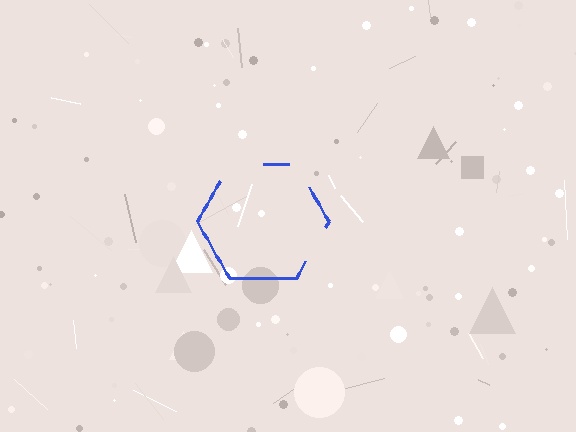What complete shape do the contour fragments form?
The contour fragments form a hexagon.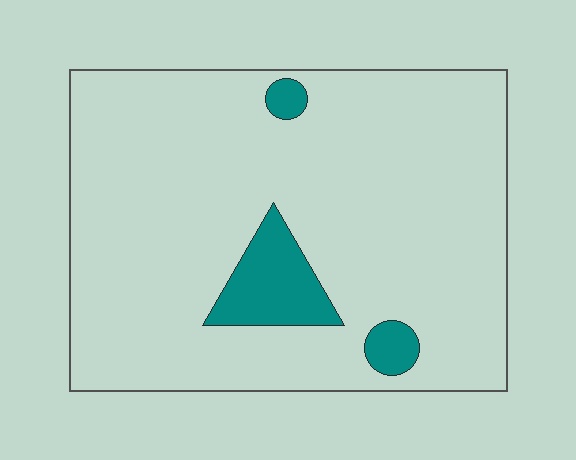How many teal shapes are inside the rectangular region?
3.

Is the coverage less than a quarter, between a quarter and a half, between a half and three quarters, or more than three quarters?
Less than a quarter.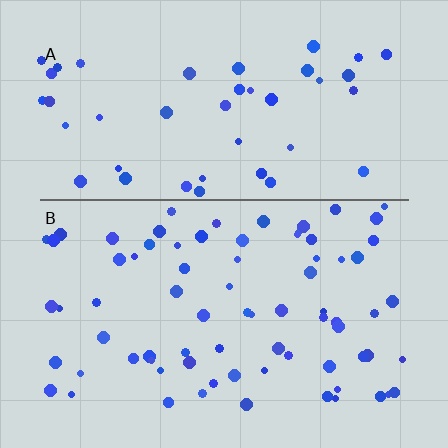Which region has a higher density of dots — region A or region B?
B (the bottom).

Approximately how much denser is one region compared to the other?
Approximately 1.7× — region B over region A.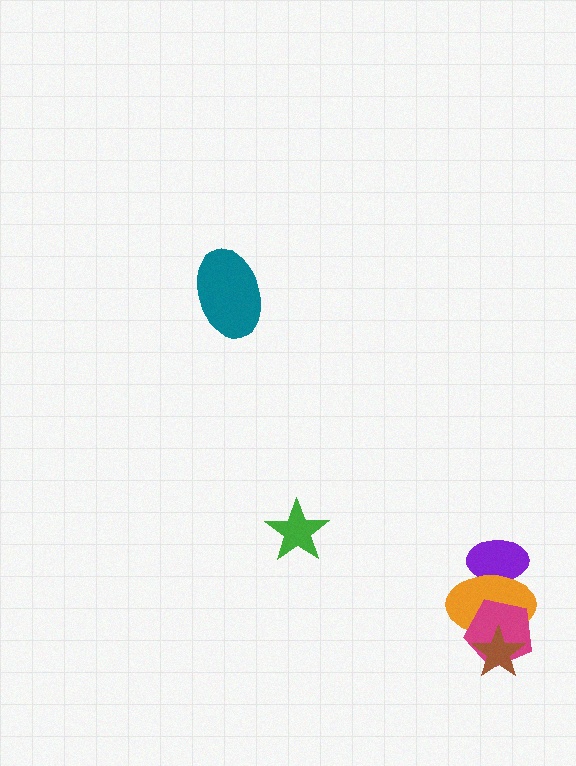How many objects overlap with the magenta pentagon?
2 objects overlap with the magenta pentagon.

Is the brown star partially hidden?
No, no other shape covers it.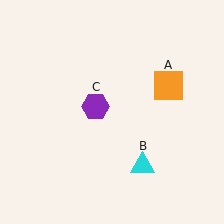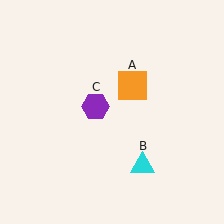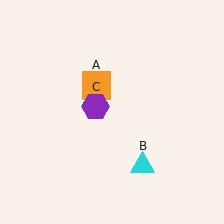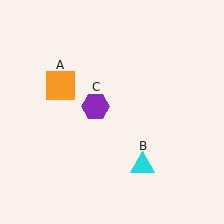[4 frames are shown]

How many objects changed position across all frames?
1 object changed position: orange square (object A).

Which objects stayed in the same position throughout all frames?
Cyan triangle (object B) and purple hexagon (object C) remained stationary.